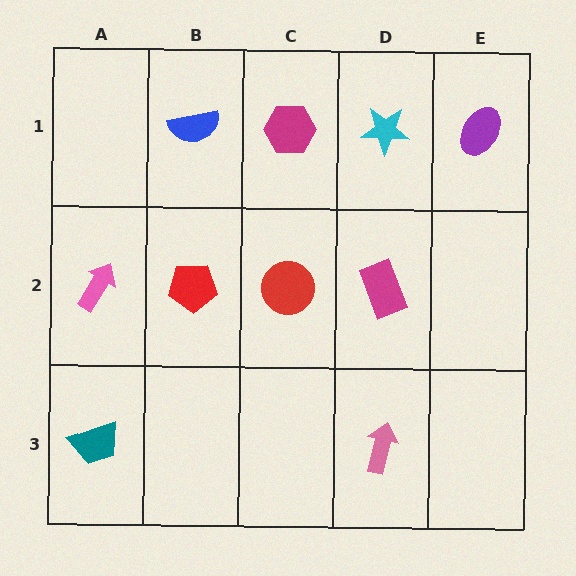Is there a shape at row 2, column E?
No, that cell is empty.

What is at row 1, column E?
A purple ellipse.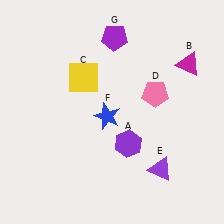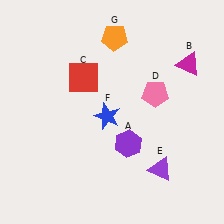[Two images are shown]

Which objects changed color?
C changed from yellow to red. G changed from purple to orange.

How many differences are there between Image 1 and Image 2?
There are 2 differences between the two images.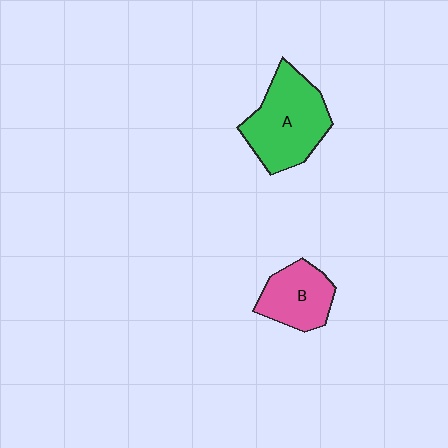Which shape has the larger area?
Shape A (green).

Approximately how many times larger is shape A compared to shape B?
Approximately 1.6 times.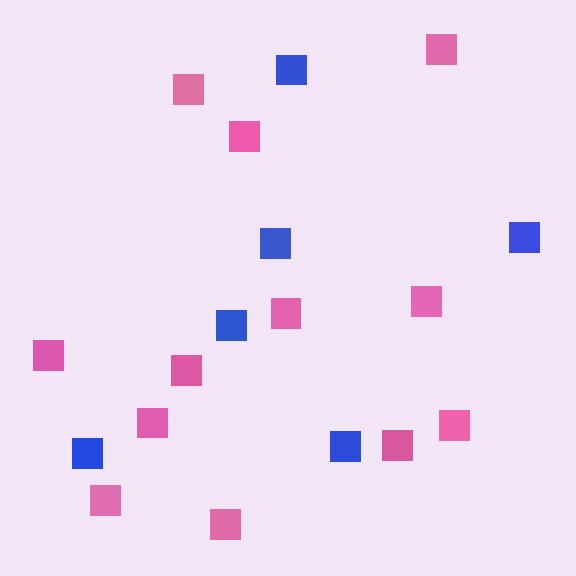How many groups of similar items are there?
There are 2 groups: one group of pink squares (12) and one group of blue squares (6).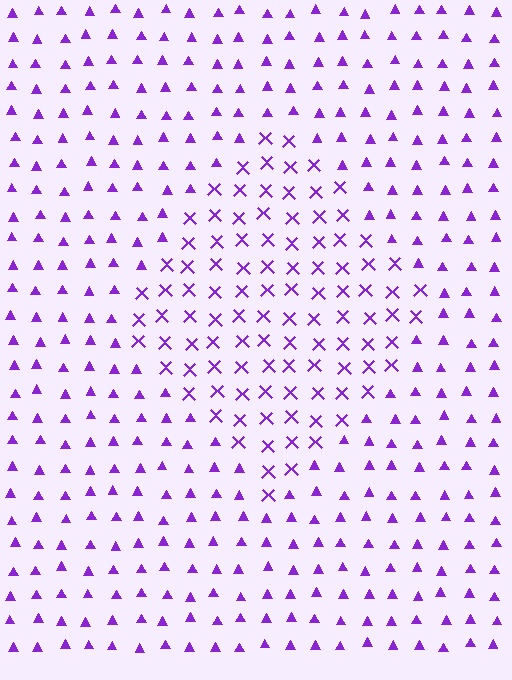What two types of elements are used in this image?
The image uses X marks inside the diamond region and triangles outside it.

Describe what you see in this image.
The image is filled with small purple elements arranged in a uniform grid. A diamond-shaped region contains X marks, while the surrounding area contains triangles. The boundary is defined purely by the change in element shape.